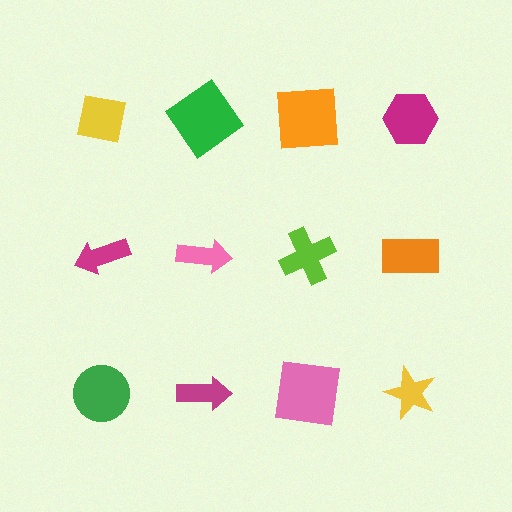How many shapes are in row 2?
4 shapes.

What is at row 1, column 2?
A green diamond.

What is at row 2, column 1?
A magenta arrow.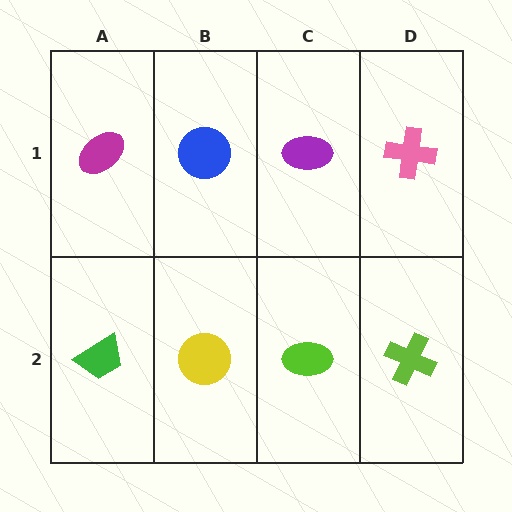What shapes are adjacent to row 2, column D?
A pink cross (row 1, column D), a lime ellipse (row 2, column C).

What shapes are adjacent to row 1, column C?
A lime ellipse (row 2, column C), a blue circle (row 1, column B), a pink cross (row 1, column D).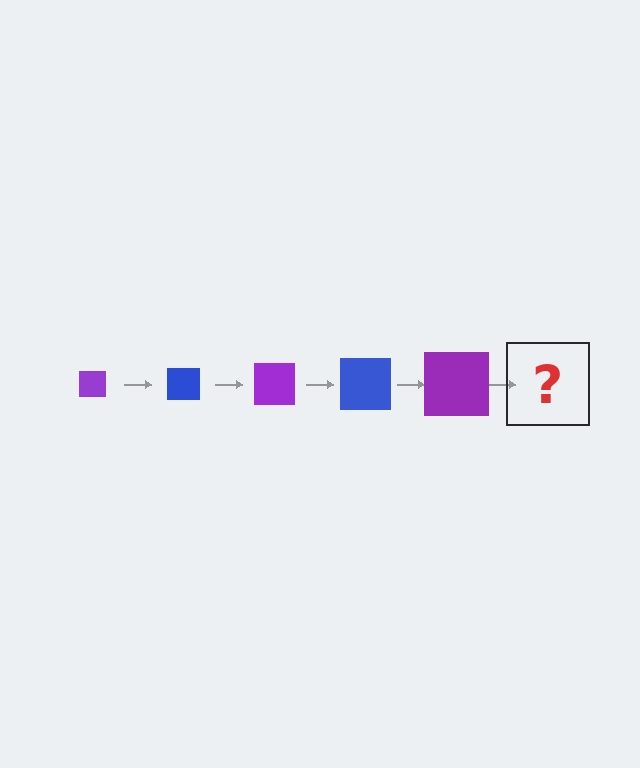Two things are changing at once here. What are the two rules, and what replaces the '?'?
The two rules are that the square grows larger each step and the color cycles through purple and blue. The '?' should be a blue square, larger than the previous one.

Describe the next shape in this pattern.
It should be a blue square, larger than the previous one.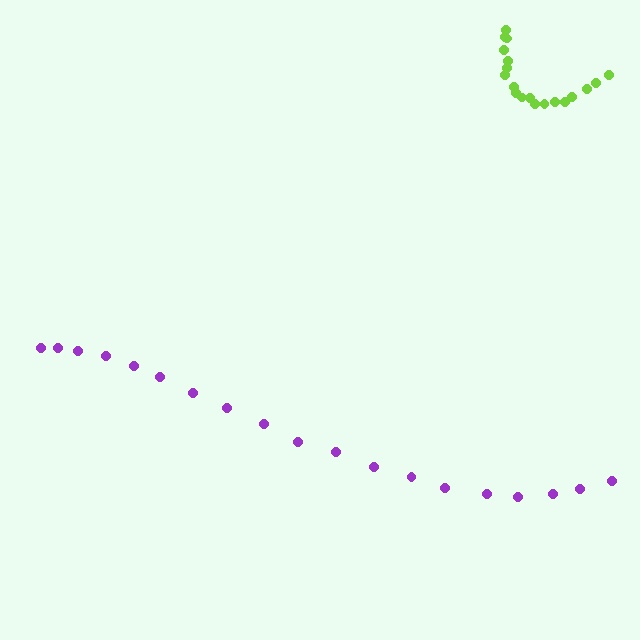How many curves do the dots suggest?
There are 2 distinct paths.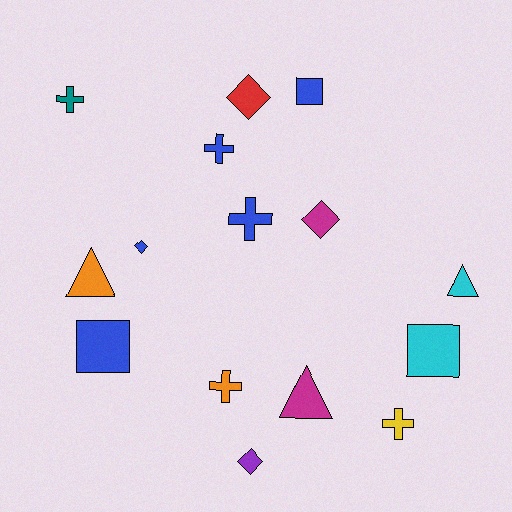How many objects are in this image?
There are 15 objects.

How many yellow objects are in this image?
There is 1 yellow object.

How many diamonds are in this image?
There are 4 diamonds.